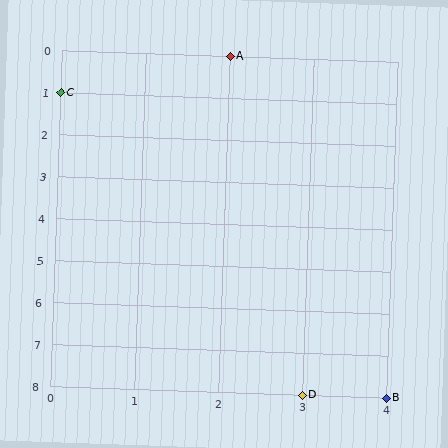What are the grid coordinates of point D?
Point D is at grid coordinates (3, 8).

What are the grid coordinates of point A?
Point A is at grid coordinates (2, 0).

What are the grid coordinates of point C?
Point C is at grid coordinates (0, 1).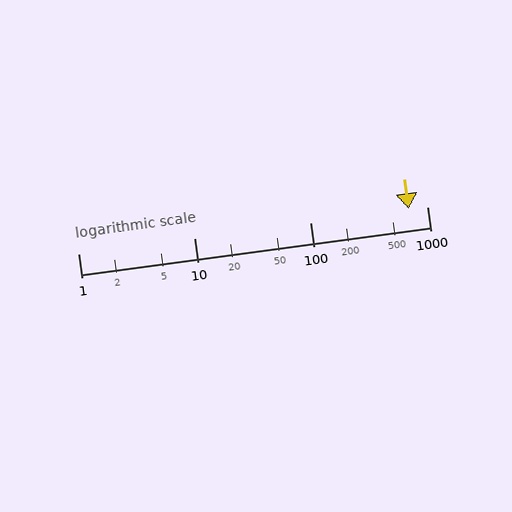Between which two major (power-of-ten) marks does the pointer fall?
The pointer is between 100 and 1000.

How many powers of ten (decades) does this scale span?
The scale spans 3 decades, from 1 to 1000.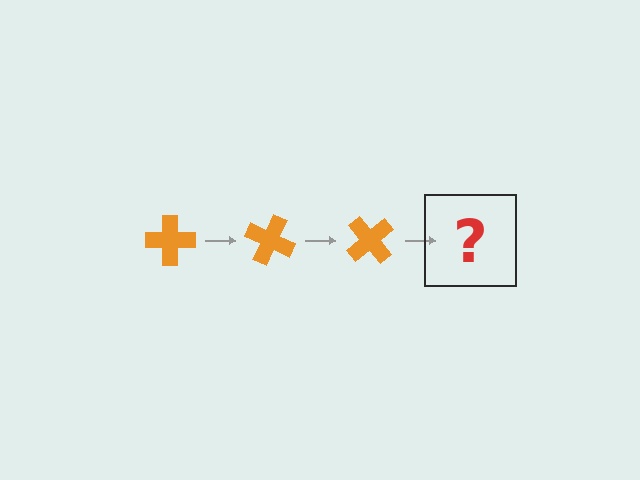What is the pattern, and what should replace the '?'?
The pattern is that the cross rotates 25 degrees each step. The '?' should be an orange cross rotated 75 degrees.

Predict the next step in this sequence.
The next step is an orange cross rotated 75 degrees.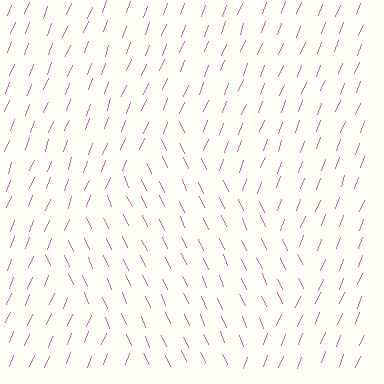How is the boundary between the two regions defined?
The boundary is defined purely by a change in line orientation (approximately 45 degrees difference). All lines are the same color and thickness.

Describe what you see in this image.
The image is filled with small pink line segments. A diamond region in the image has lines oriented differently from the surrounding lines, creating a visible texture boundary.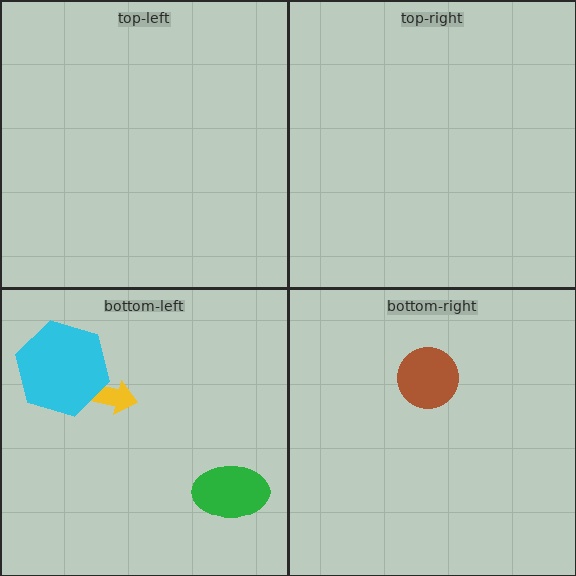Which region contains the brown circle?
The bottom-right region.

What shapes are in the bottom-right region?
The brown circle.